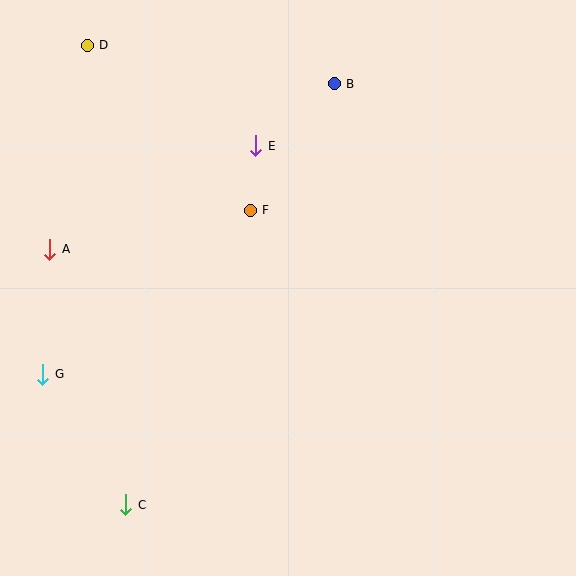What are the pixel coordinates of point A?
Point A is at (50, 249).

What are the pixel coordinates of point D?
Point D is at (87, 45).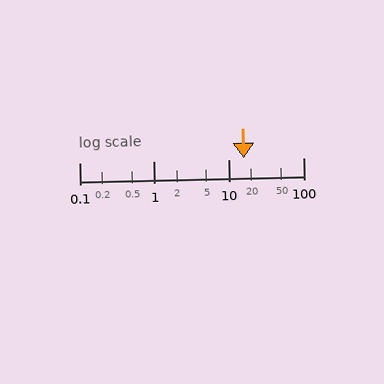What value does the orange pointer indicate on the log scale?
The pointer indicates approximately 16.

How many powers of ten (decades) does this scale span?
The scale spans 3 decades, from 0.1 to 100.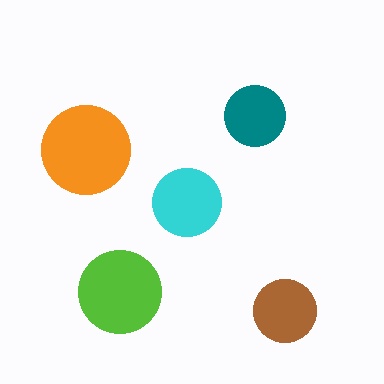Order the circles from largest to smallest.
the orange one, the lime one, the cyan one, the brown one, the teal one.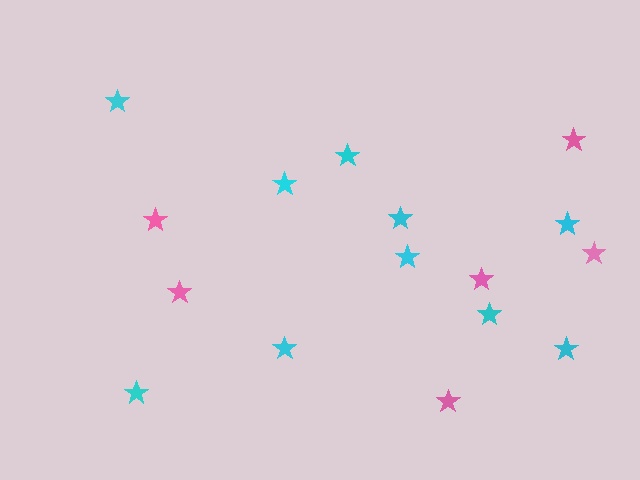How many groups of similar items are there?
There are 2 groups: one group of pink stars (6) and one group of cyan stars (10).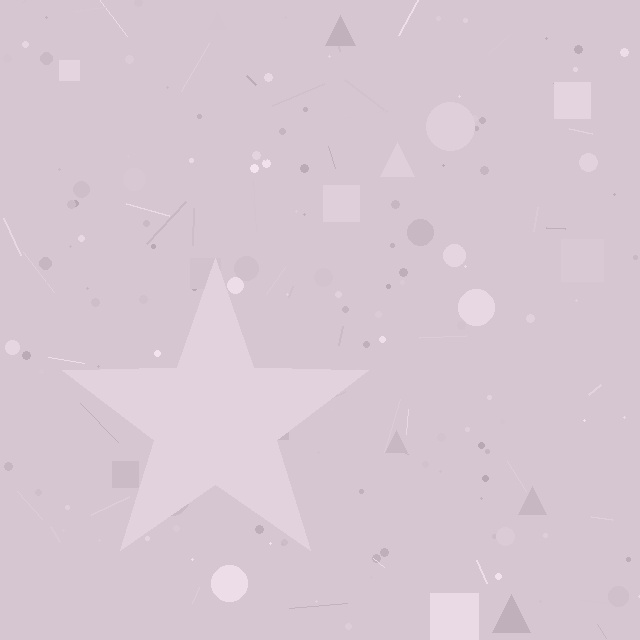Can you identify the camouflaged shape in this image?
The camouflaged shape is a star.